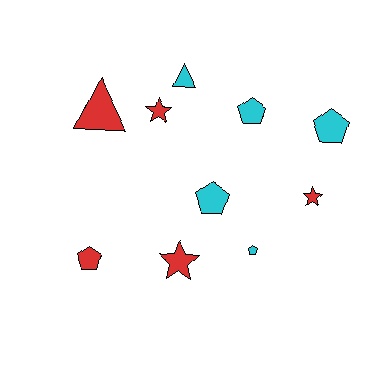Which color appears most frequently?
Red, with 5 objects.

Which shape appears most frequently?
Pentagon, with 5 objects.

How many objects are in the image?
There are 10 objects.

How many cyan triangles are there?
There is 1 cyan triangle.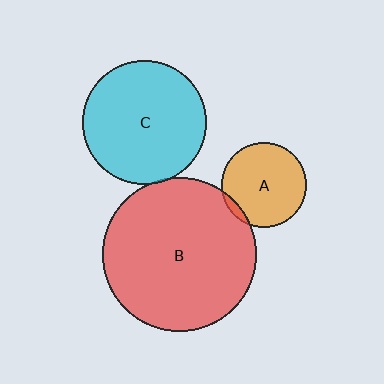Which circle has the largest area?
Circle B (red).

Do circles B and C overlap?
Yes.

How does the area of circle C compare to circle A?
Approximately 2.1 times.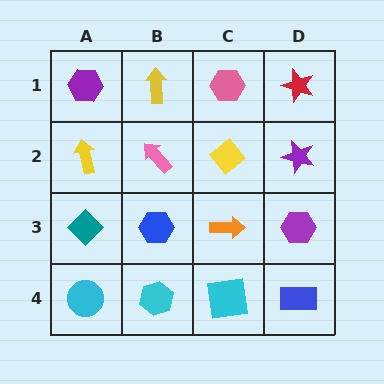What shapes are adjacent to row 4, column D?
A purple hexagon (row 3, column D), a cyan square (row 4, column C).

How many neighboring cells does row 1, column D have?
2.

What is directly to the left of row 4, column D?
A cyan square.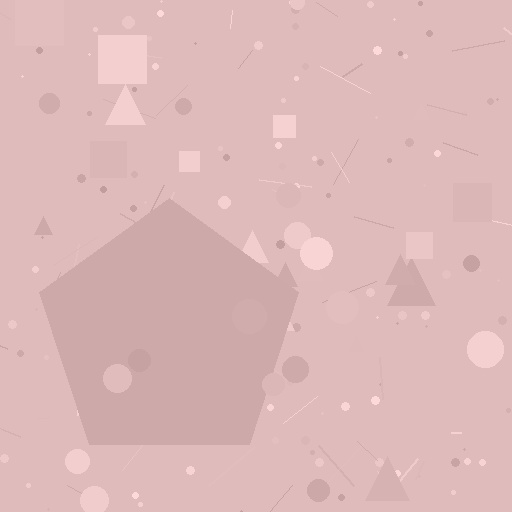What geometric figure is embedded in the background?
A pentagon is embedded in the background.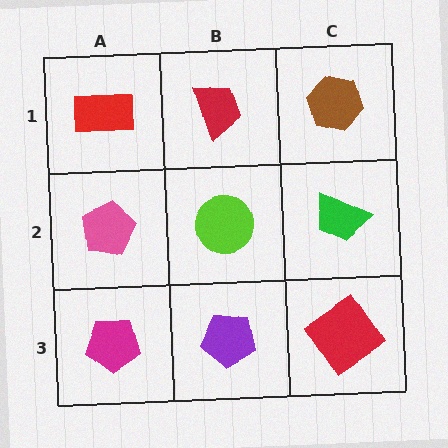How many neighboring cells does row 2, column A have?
3.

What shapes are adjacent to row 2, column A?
A red rectangle (row 1, column A), a magenta pentagon (row 3, column A), a lime circle (row 2, column B).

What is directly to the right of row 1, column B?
A brown hexagon.